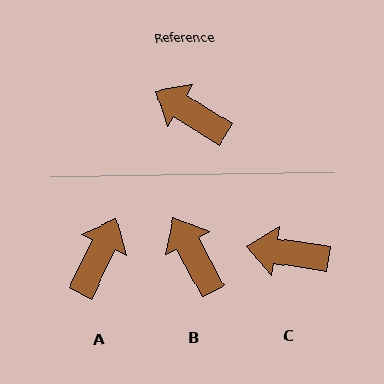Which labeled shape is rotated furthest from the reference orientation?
A, about 84 degrees away.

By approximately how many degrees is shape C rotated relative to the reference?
Approximately 23 degrees counter-clockwise.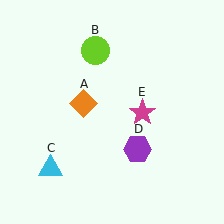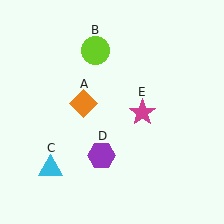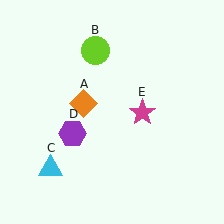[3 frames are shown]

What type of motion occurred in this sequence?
The purple hexagon (object D) rotated clockwise around the center of the scene.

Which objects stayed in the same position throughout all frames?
Orange diamond (object A) and lime circle (object B) and cyan triangle (object C) and magenta star (object E) remained stationary.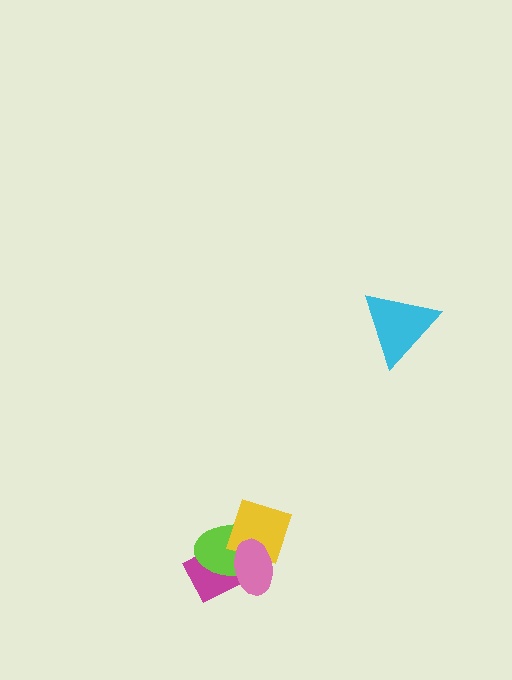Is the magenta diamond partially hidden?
Yes, it is partially covered by another shape.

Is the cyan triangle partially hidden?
No, no other shape covers it.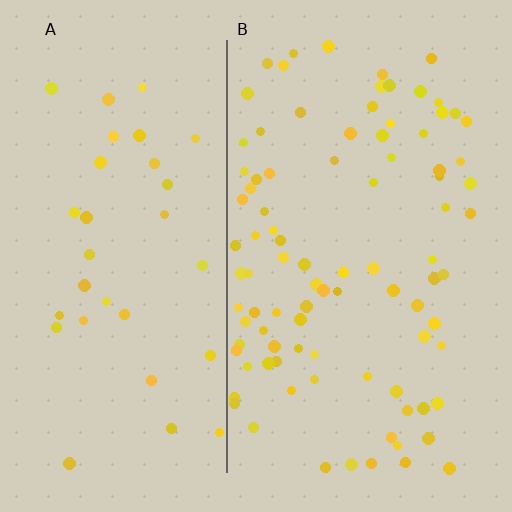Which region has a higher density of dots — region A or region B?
B (the right).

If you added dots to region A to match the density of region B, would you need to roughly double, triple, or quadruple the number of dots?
Approximately triple.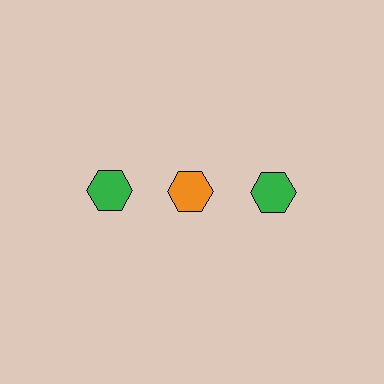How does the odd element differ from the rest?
It has a different color: orange instead of green.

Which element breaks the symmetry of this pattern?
The orange hexagon in the top row, second from left column breaks the symmetry. All other shapes are green hexagons.